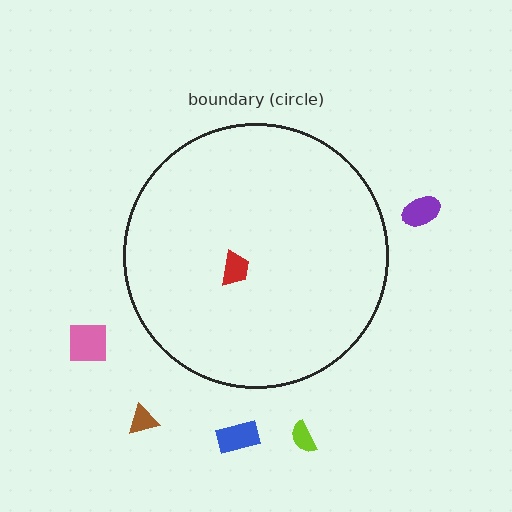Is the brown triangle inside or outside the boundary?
Outside.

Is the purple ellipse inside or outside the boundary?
Outside.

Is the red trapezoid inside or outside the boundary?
Inside.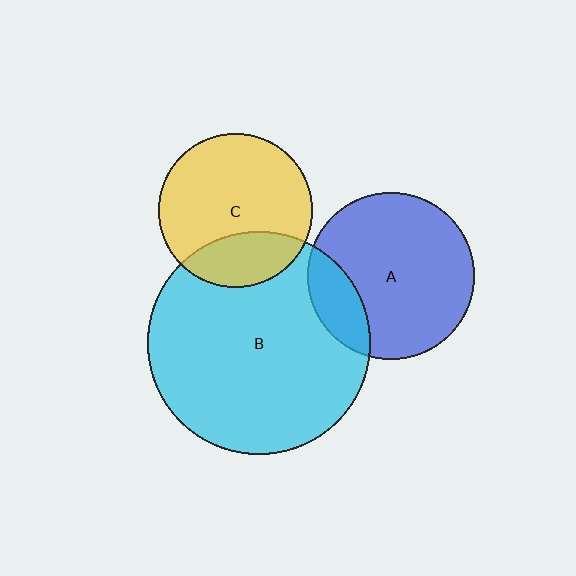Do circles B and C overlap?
Yes.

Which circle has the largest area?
Circle B (cyan).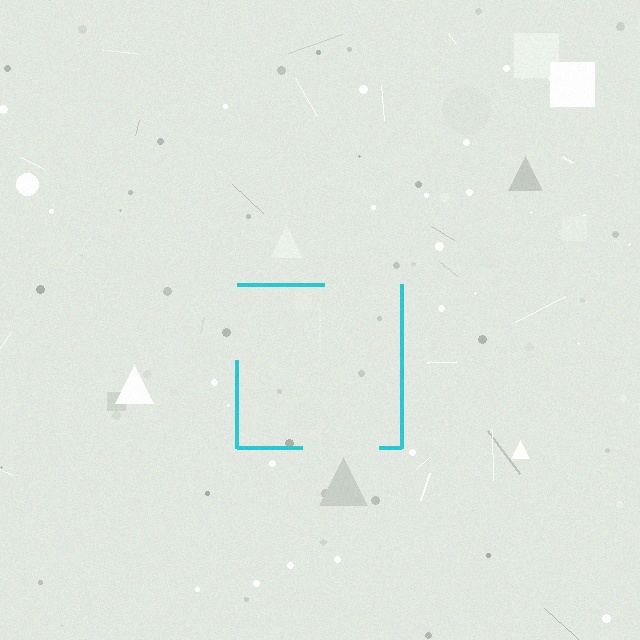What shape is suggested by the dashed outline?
The dashed outline suggests a square.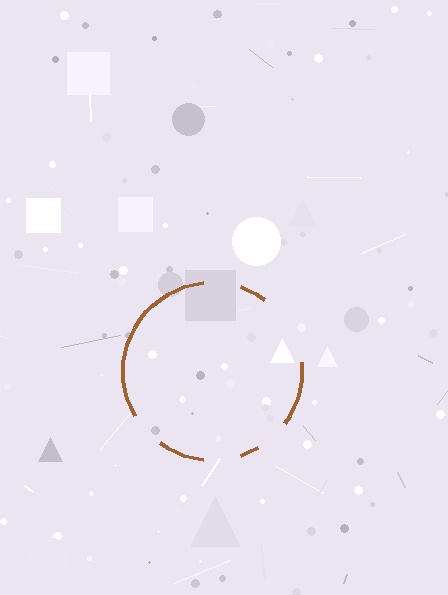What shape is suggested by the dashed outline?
The dashed outline suggests a circle.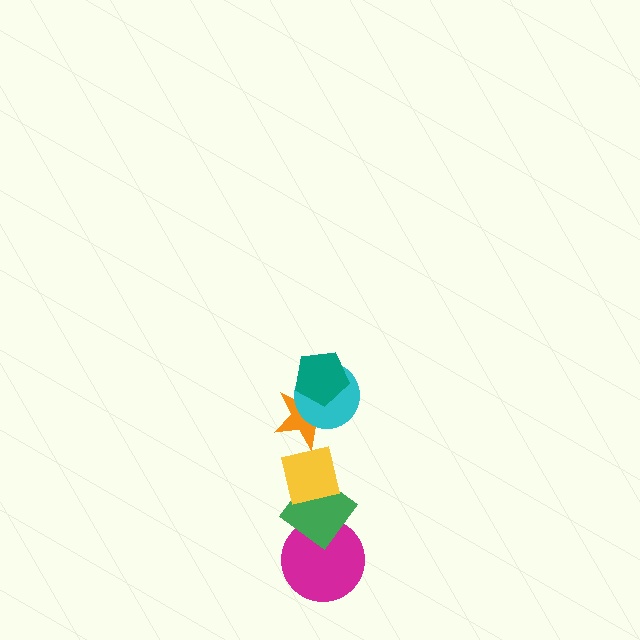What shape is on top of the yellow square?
The orange star is on top of the yellow square.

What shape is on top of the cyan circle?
The teal pentagon is on top of the cyan circle.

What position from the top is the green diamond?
The green diamond is 5th from the top.